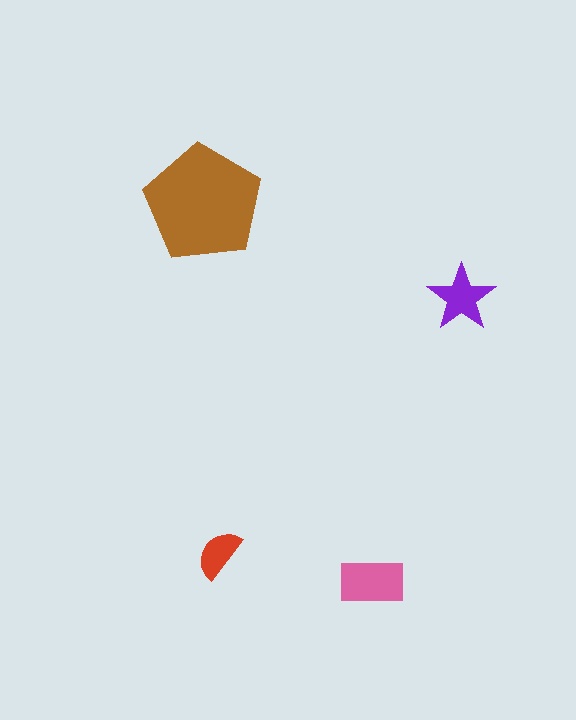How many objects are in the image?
There are 4 objects in the image.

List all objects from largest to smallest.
The brown pentagon, the pink rectangle, the purple star, the red semicircle.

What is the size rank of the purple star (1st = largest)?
3rd.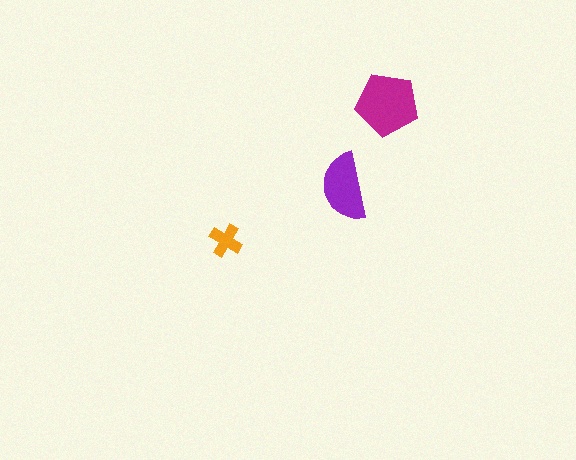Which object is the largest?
The magenta pentagon.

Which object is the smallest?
The orange cross.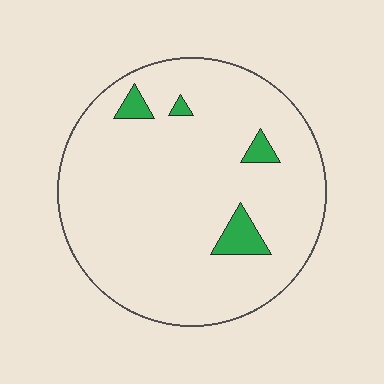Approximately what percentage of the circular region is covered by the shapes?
Approximately 5%.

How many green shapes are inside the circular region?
4.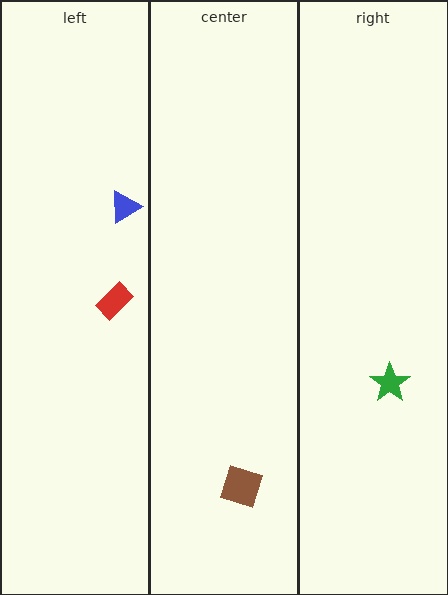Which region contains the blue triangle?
The left region.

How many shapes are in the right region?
1.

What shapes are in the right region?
The green star.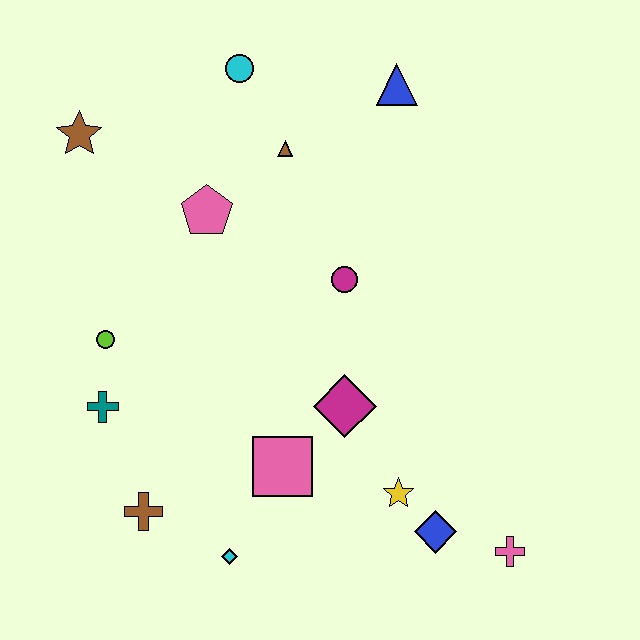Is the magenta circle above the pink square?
Yes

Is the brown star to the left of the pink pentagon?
Yes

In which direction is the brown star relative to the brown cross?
The brown star is above the brown cross.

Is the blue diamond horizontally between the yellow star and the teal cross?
No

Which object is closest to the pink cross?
The blue diamond is closest to the pink cross.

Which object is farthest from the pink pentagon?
The pink cross is farthest from the pink pentagon.